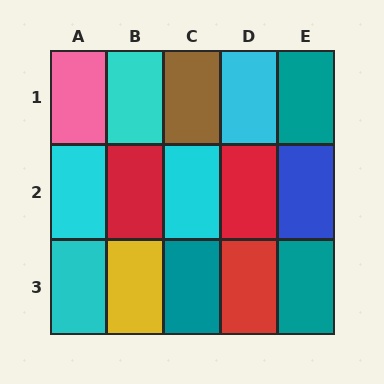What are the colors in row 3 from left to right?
Cyan, yellow, teal, red, teal.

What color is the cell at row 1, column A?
Pink.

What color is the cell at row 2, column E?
Blue.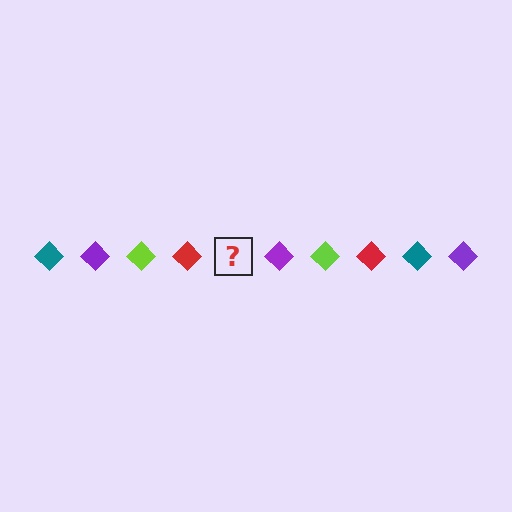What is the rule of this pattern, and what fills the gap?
The rule is that the pattern cycles through teal, purple, lime, red diamonds. The gap should be filled with a teal diamond.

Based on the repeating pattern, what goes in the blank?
The blank should be a teal diamond.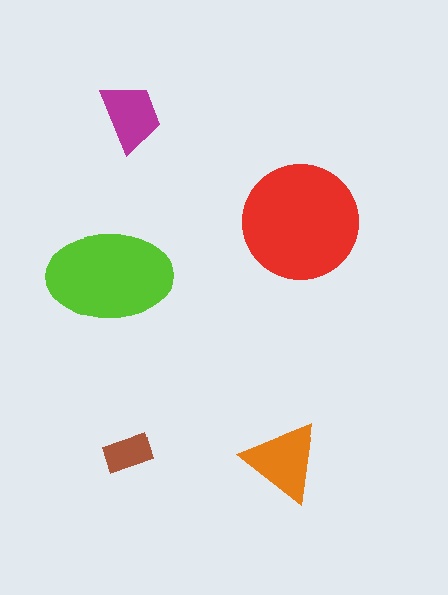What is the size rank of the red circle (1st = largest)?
1st.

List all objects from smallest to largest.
The brown rectangle, the magenta trapezoid, the orange triangle, the lime ellipse, the red circle.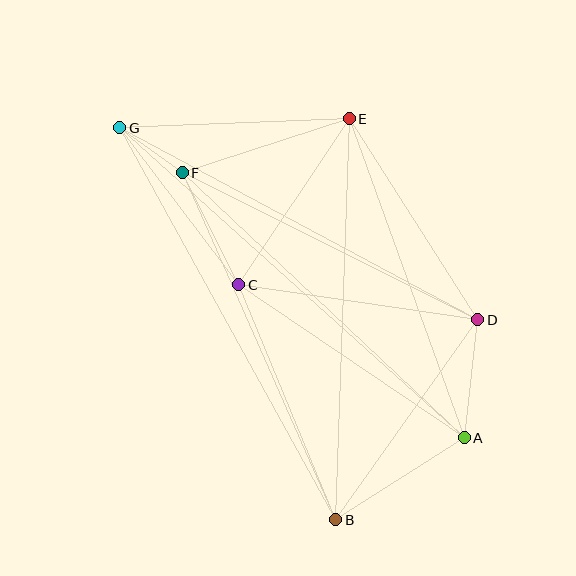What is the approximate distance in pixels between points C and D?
The distance between C and D is approximately 242 pixels.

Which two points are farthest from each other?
Points A and G are farthest from each other.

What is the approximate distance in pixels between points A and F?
The distance between A and F is approximately 387 pixels.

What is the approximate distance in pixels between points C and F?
The distance between C and F is approximately 126 pixels.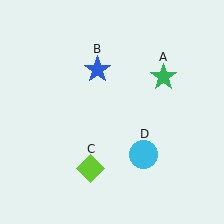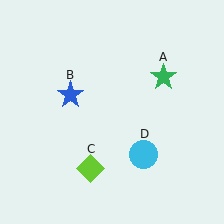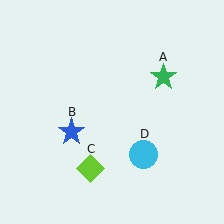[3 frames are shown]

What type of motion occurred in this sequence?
The blue star (object B) rotated counterclockwise around the center of the scene.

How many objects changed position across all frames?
1 object changed position: blue star (object B).